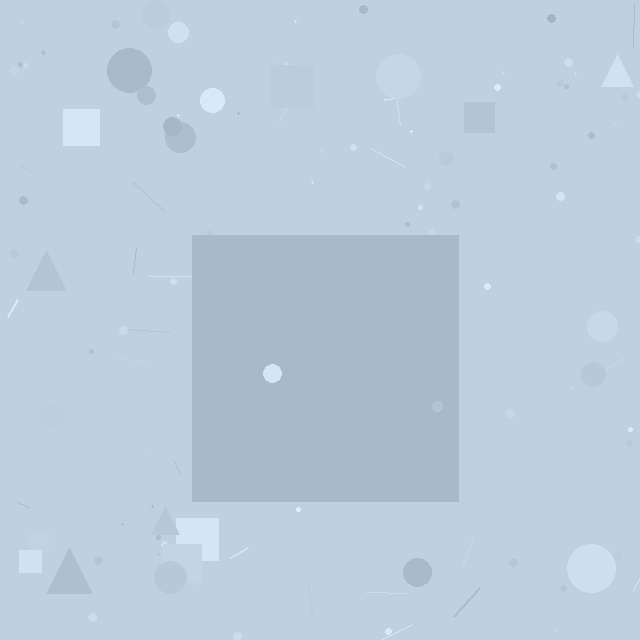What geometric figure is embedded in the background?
A square is embedded in the background.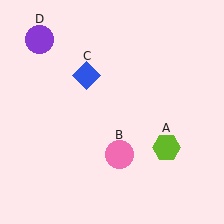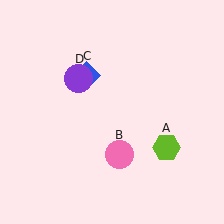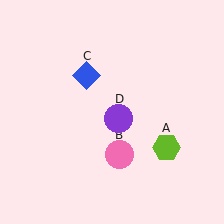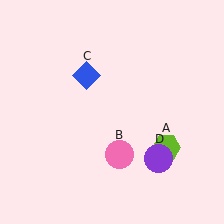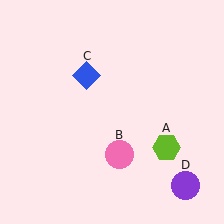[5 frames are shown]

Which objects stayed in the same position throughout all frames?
Lime hexagon (object A) and pink circle (object B) and blue diamond (object C) remained stationary.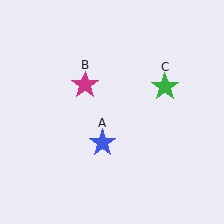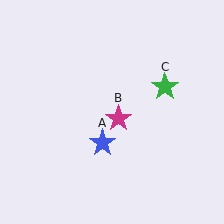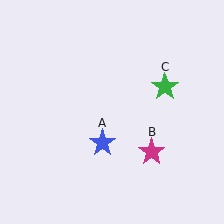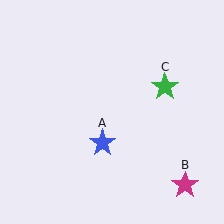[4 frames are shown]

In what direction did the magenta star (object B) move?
The magenta star (object B) moved down and to the right.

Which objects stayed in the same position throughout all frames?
Blue star (object A) and green star (object C) remained stationary.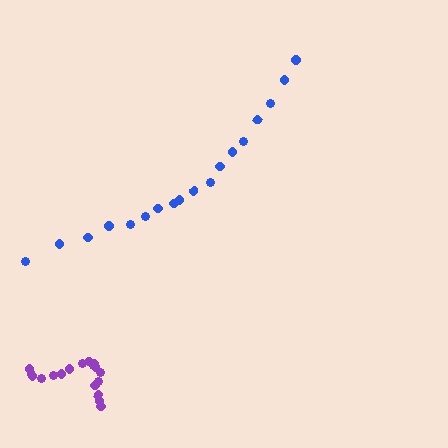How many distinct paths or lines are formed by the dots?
There are 2 distinct paths.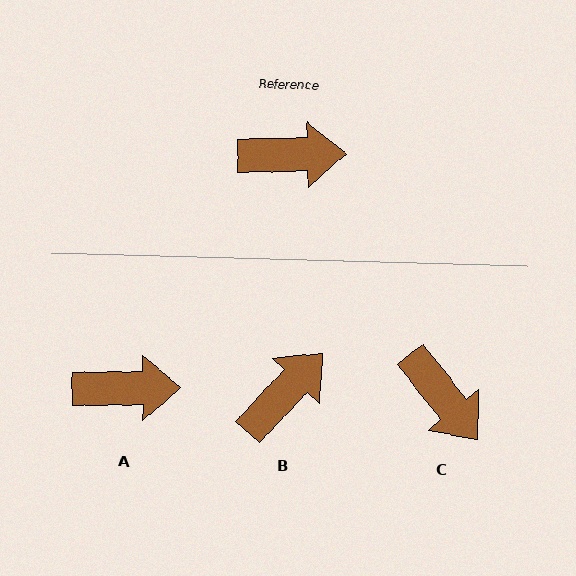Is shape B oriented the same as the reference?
No, it is off by about 46 degrees.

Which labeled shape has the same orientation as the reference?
A.